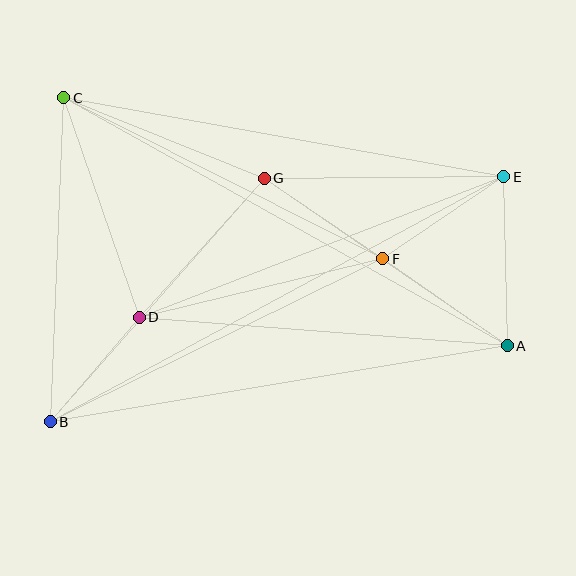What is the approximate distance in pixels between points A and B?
The distance between A and B is approximately 463 pixels.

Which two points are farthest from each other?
Points B and E are farthest from each other.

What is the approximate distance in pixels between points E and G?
The distance between E and G is approximately 240 pixels.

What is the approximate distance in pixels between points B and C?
The distance between B and C is approximately 324 pixels.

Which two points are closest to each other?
Points B and D are closest to each other.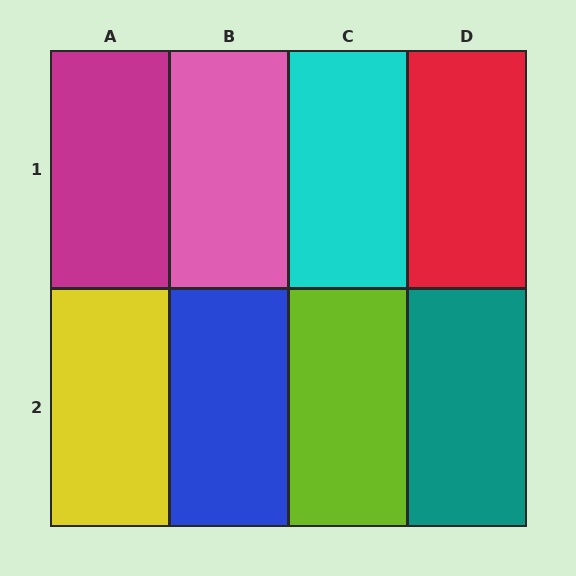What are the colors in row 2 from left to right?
Yellow, blue, lime, teal.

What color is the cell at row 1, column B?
Pink.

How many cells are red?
1 cell is red.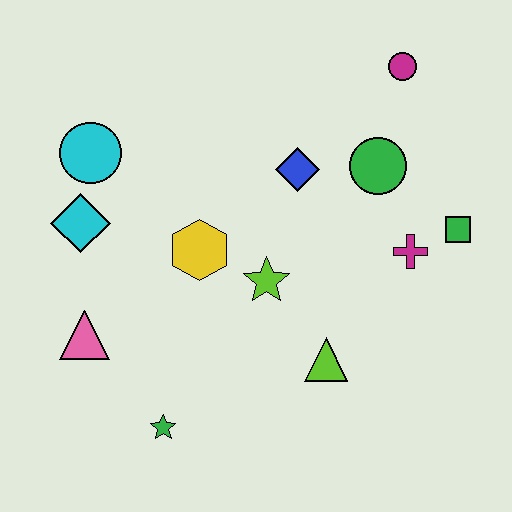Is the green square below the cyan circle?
Yes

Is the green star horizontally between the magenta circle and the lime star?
No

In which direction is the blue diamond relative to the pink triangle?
The blue diamond is to the right of the pink triangle.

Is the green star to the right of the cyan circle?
Yes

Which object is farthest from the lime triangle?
The cyan circle is farthest from the lime triangle.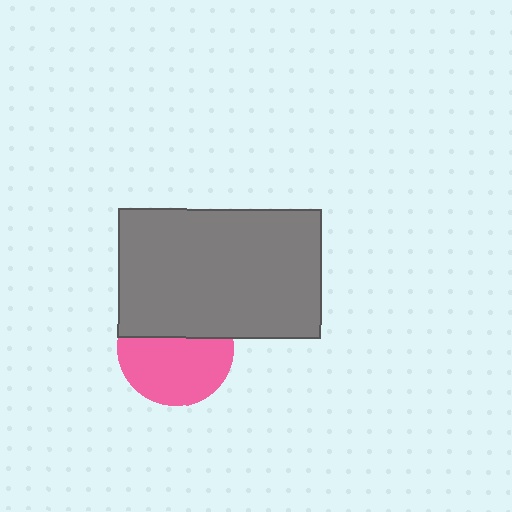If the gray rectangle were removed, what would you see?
You would see the complete pink circle.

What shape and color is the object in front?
The object in front is a gray rectangle.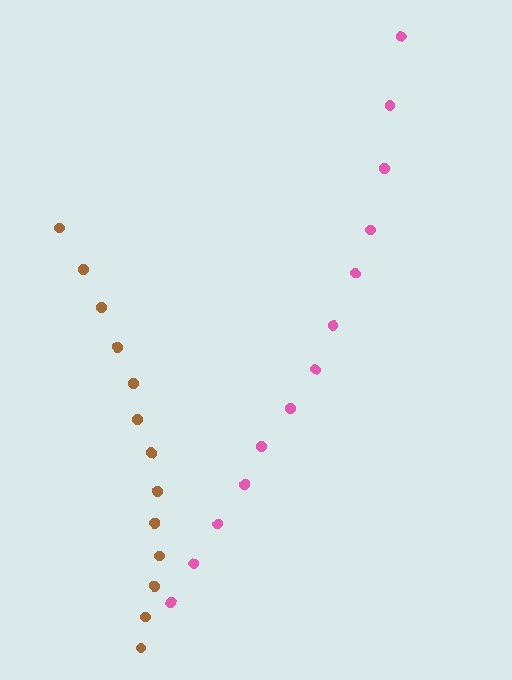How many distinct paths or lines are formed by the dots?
There are 2 distinct paths.